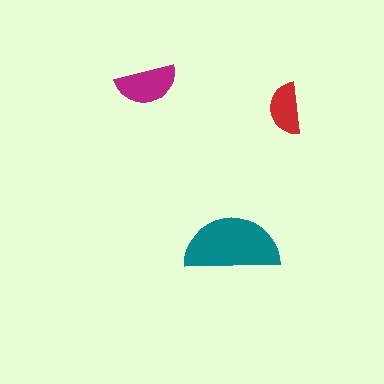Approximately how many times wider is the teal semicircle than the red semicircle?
About 2 times wider.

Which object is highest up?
The magenta semicircle is topmost.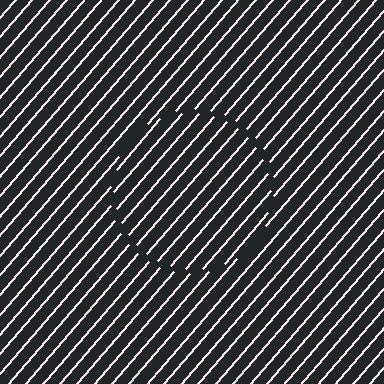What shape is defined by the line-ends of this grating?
An illusory circle. The interior of the shape contains the same grating, shifted by half a period — the contour is defined by the phase discontinuity where line-ends from the inner and outer gratings abut.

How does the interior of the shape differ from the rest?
The interior of the shape contains the same grating, shifted by half a period — the contour is defined by the phase discontinuity where line-ends from the inner and outer gratings abut.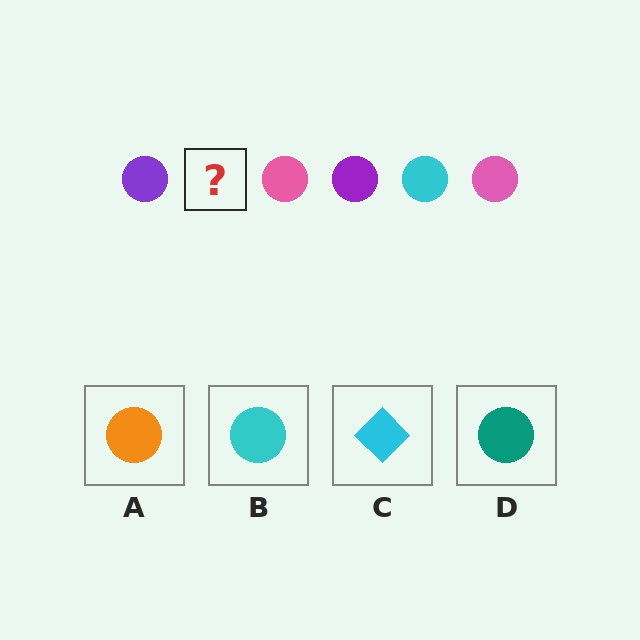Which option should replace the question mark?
Option B.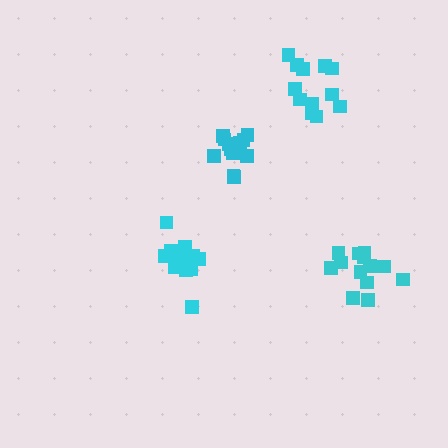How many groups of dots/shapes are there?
There are 4 groups.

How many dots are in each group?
Group 1: 14 dots, Group 2: 13 dots, Group 3: 12 dots, Group 4: 14 dots (53 total).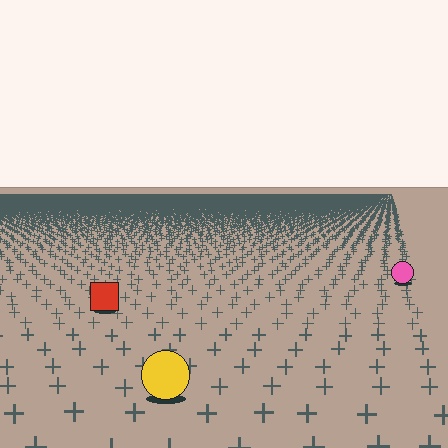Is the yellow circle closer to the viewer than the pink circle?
Yes. The yellow circle is closer — you can tell from the texture gradient: the ground texture is coarser near it.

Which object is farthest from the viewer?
The pink circle is farthest from the viewer. It appears smaller and the ground texture around it is denser.